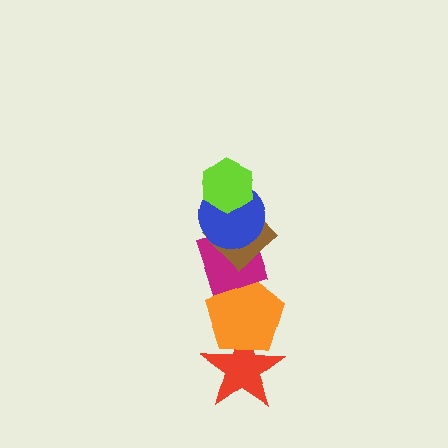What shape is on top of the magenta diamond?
The brown diamond is on top of the magenta diamond.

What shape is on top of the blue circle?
The lime hexagon is on top of the blue circle.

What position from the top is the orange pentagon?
The orange pentagon is 5th from the top.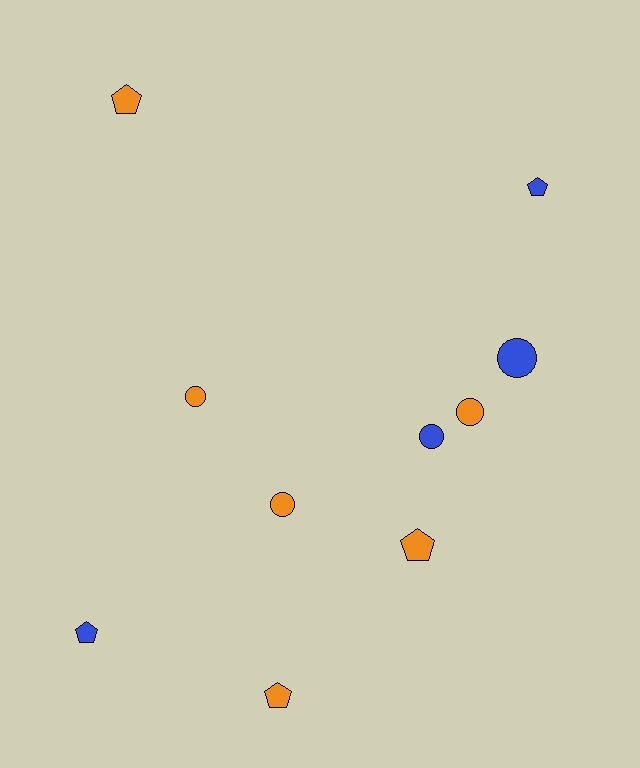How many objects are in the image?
There are 10 objects.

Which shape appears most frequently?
Pentagon, with 5 objects.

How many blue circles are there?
There are 2 blue circles.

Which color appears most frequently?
Orange, with 6 objects.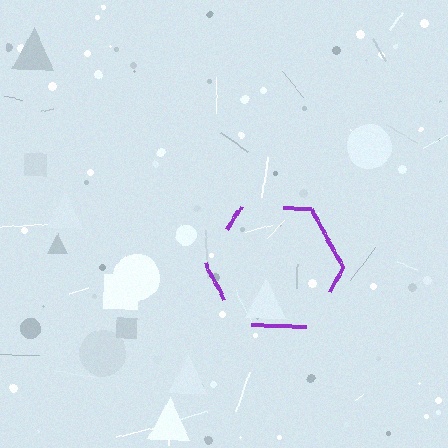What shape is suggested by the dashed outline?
The dashed outline suggests a hexagon.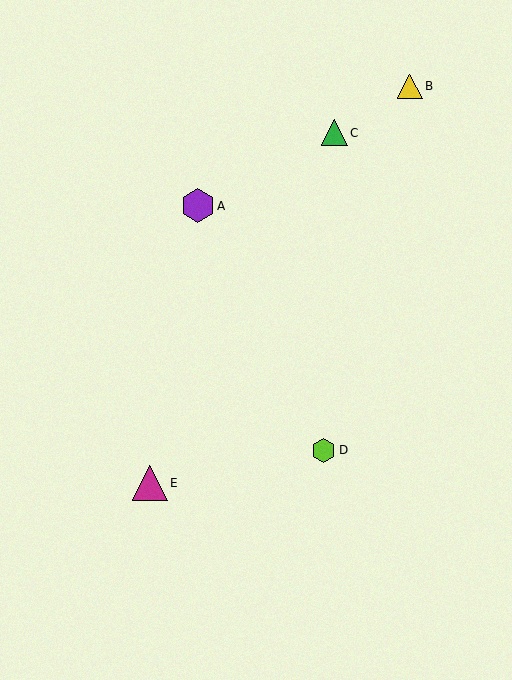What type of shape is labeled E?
Shape E is a magenta triangle.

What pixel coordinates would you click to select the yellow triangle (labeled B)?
Click at (410, 86) to select the yellow triangle B.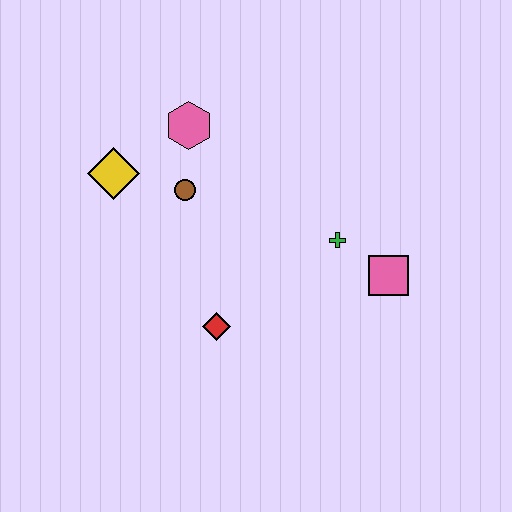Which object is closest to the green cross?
The pink square is closest to the green cross.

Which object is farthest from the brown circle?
The pink square is farthest from the brown circle.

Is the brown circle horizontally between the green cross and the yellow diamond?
Yes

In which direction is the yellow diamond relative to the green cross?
The yellow diamond is to the left of the green cross.